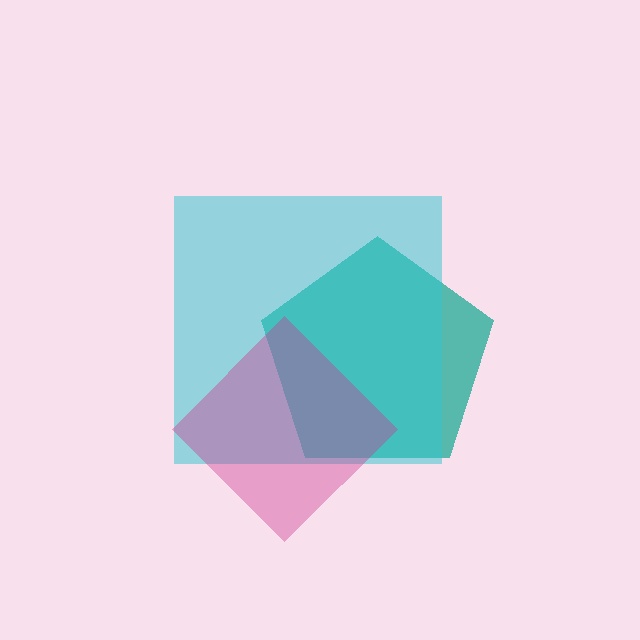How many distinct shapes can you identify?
There are 3 distinct shapes: a teal pentagon, a cyan square, a magenta diamond.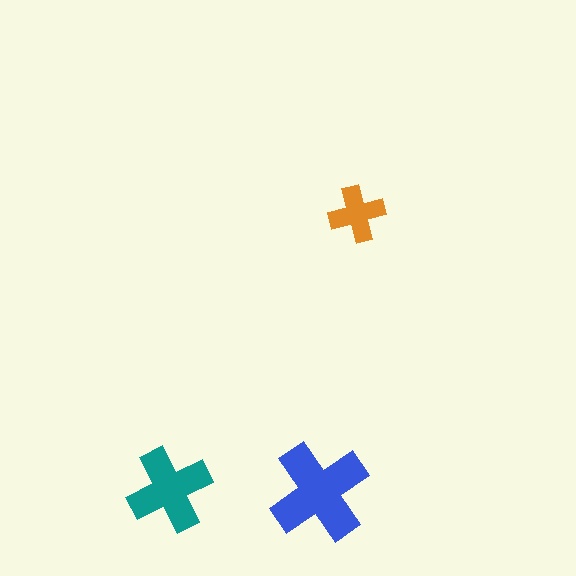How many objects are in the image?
There are 3 objects in the image.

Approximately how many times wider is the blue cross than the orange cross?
About 2 times wider.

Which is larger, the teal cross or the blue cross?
The blue one.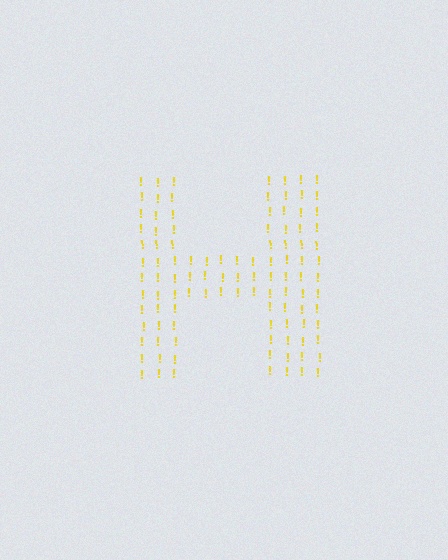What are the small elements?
The small elements are exclamation marks.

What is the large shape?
The large shape is the letter H.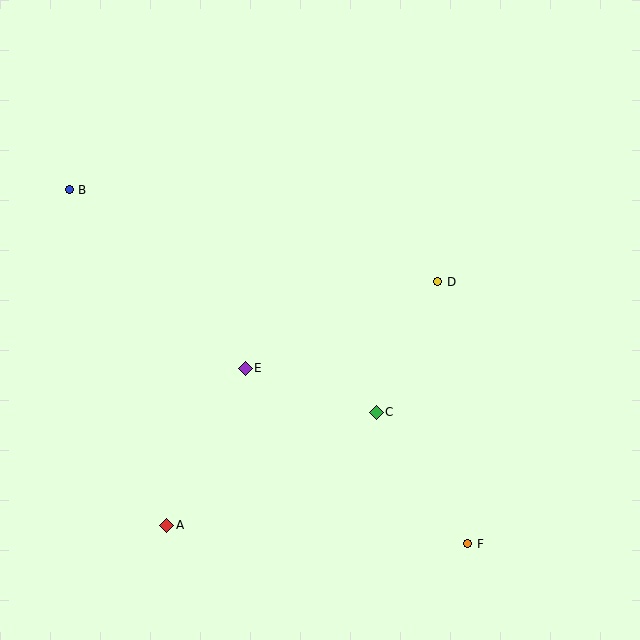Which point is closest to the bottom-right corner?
Point F is closest to the bottom-right corner.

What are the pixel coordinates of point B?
Point B is at (69, 190).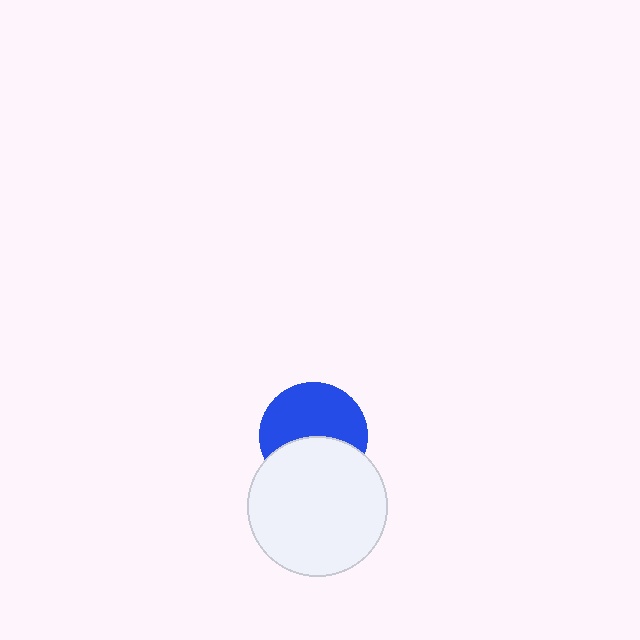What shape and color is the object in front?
The object in front is a white circle.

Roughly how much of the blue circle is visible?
About half of it is visible (roughly 59%).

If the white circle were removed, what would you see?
You would see the complete blue circle.